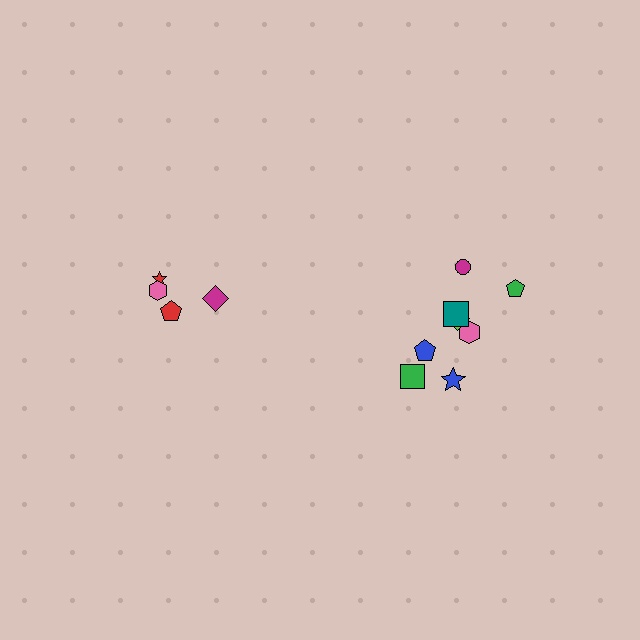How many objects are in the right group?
There are 8 objects.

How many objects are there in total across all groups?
There are 12 objects.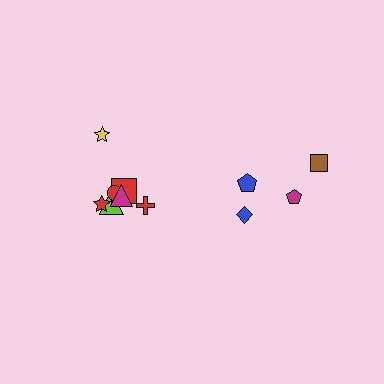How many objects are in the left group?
There are 7 objects.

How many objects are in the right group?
There are 4 objects.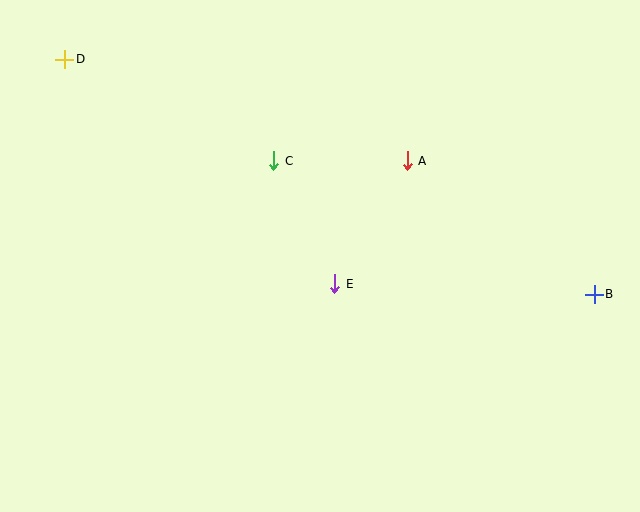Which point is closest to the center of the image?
Point E at (335, 284) is closest to the center.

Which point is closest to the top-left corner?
Point D is closest to the top-left corner.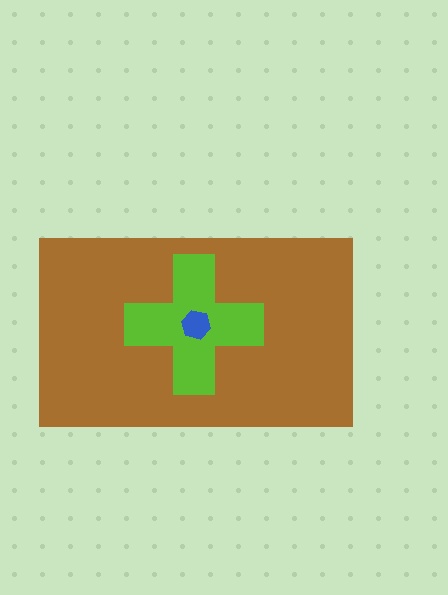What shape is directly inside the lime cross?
The blue hexagon.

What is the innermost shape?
The blue hexagon.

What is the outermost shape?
The brown rectangle.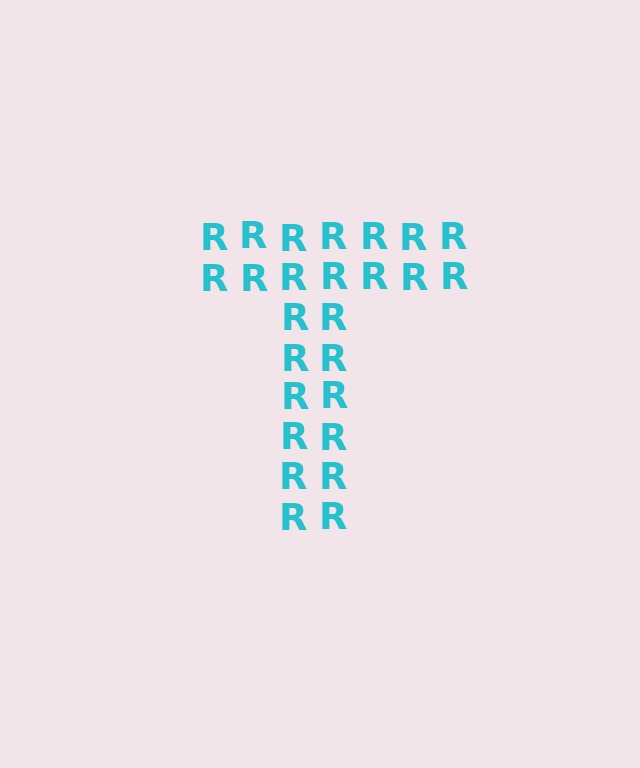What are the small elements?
The small elements are letter R's.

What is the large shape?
The large shape is the letter T.